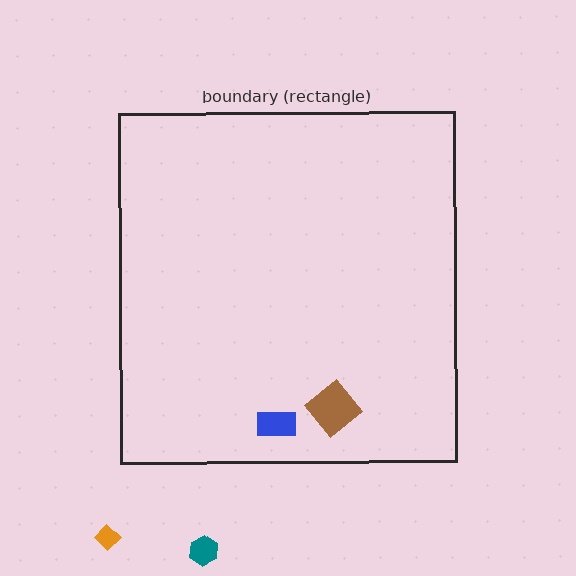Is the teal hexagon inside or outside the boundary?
Outside.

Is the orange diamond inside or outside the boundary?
Outside.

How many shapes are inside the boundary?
2 inside, 2 outside.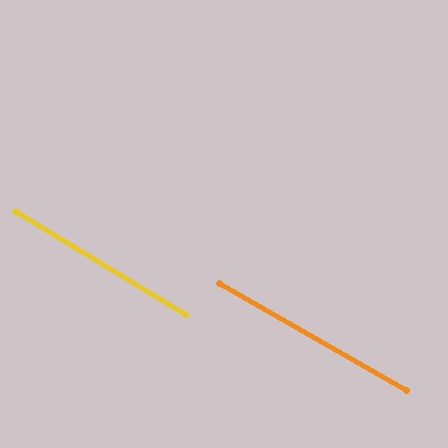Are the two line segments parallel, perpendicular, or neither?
Parallel — their directions differ by only 1.2°.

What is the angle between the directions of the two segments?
Approximately 1 degree.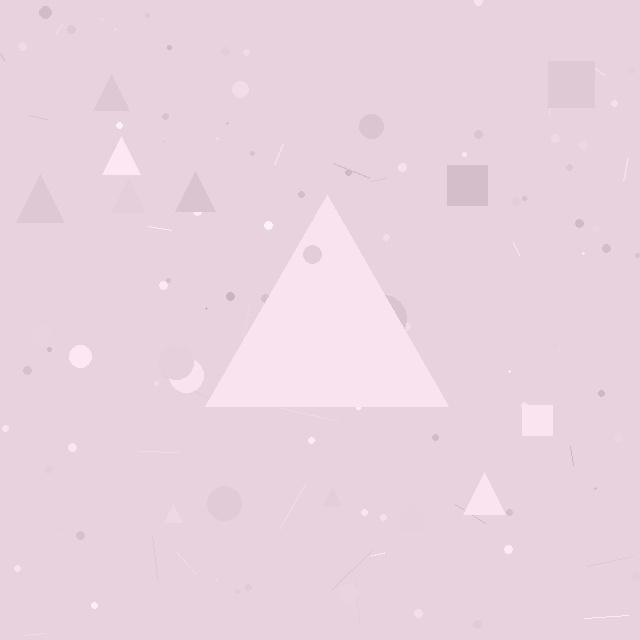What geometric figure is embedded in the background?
A triangle is embedded in the background.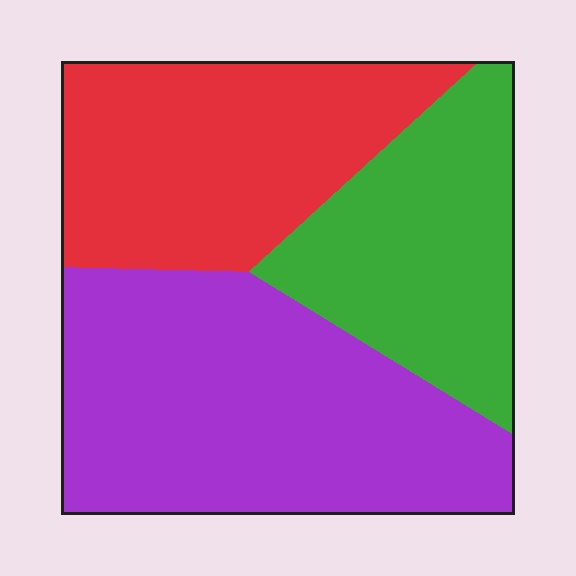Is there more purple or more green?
Purple.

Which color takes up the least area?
Green, at roughly 25%.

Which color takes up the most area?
Purple, at roughly 45%.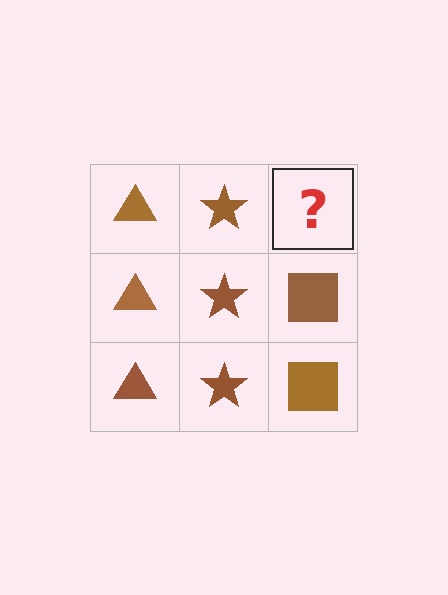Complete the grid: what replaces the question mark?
The question mark should be replaced with a brown square.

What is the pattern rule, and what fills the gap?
The rule is that each column has a consistent shape. The gap should be filled with a brown square.